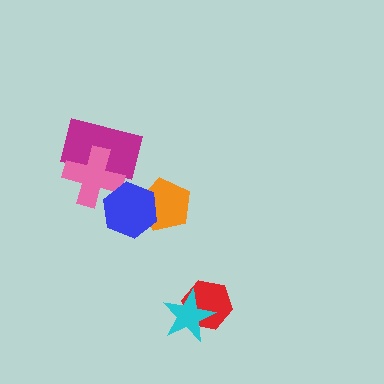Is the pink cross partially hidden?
Yes, it is partially covered by another shape.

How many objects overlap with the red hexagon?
1 object overlaps with the red hexagon.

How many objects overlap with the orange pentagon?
1 object overlaps with the orange pentagon.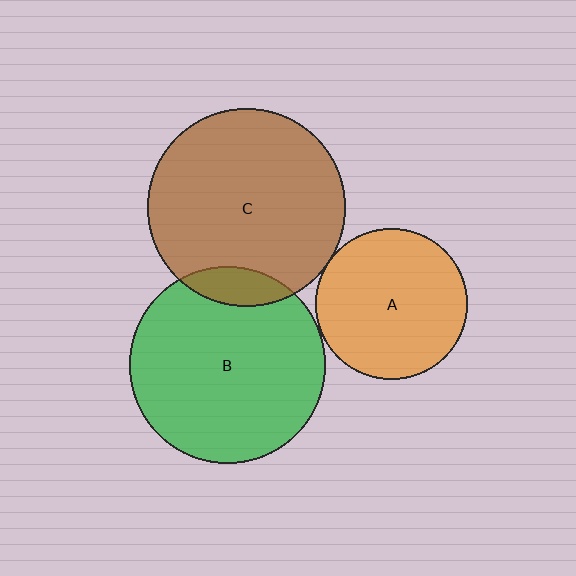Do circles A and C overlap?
Yes.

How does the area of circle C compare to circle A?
Approximately 1.7 times.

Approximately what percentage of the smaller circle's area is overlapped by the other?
Approximately 5%.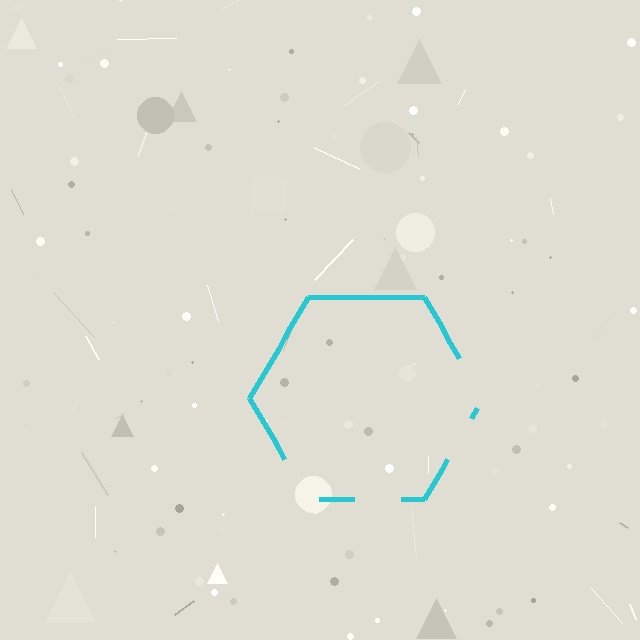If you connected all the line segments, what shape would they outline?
They would outline a hexagon.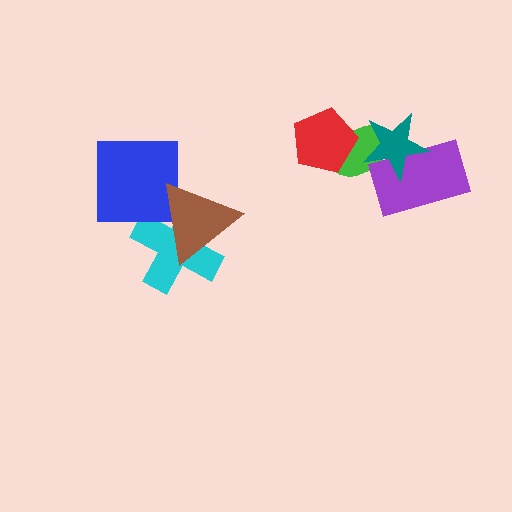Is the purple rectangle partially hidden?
Yes, it is partially covered by another shape.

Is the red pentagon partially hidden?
No, no other shape covers it.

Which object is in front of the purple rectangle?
The teal star is in front of the purple rectangle.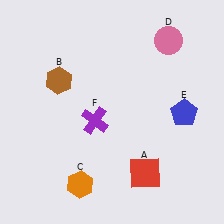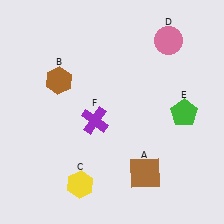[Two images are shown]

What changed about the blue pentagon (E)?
In Image 1, E is blue. In Image 2, it changed to green.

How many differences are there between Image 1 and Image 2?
There are 3 differences between the two images.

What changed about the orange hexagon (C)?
In Image 1, C is orange. In Image 2, it changed to yellow.